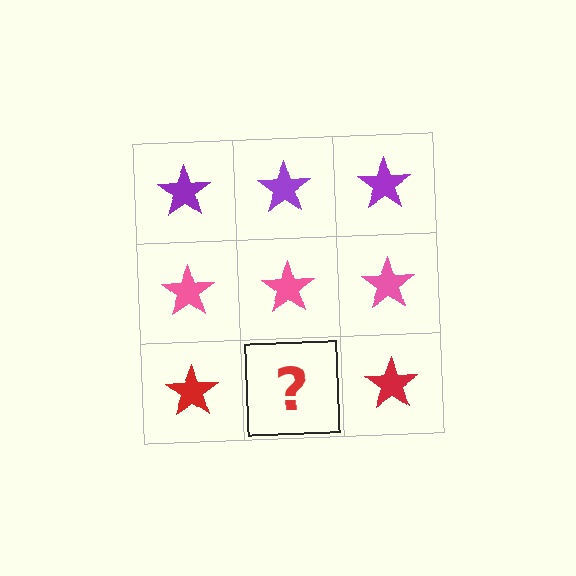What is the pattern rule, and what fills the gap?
The rule is that each row has a consistent color. The gap should be filled with a red star.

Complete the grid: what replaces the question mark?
The question mark should be replaced with a red star.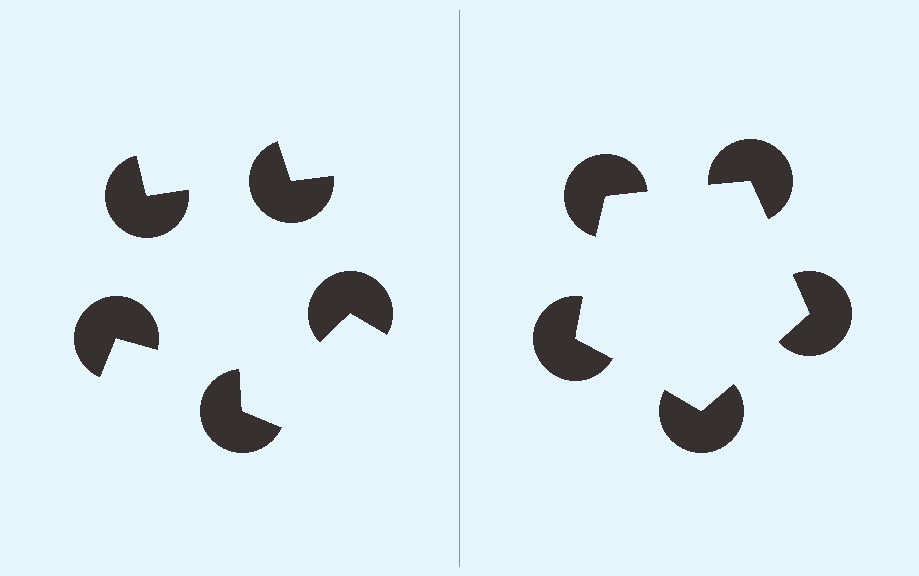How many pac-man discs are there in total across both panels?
10 — 5 on each side.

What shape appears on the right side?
An illusory pentagon.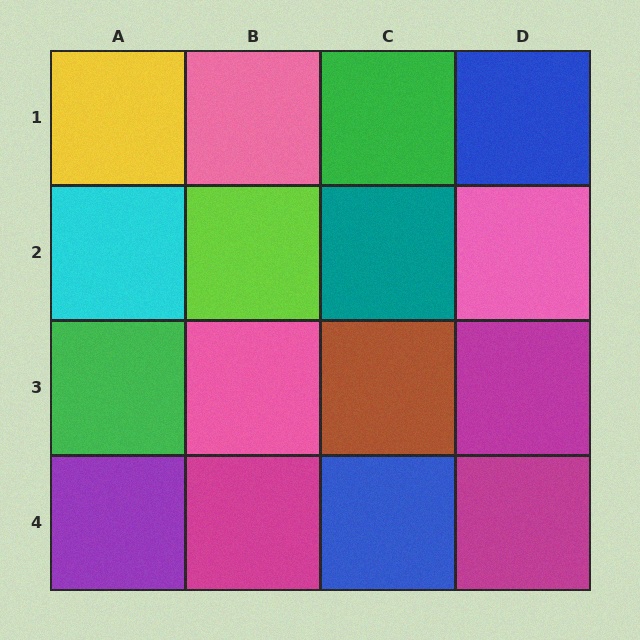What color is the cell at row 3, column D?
Magenta.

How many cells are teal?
1 cell is teal.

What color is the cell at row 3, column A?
Green.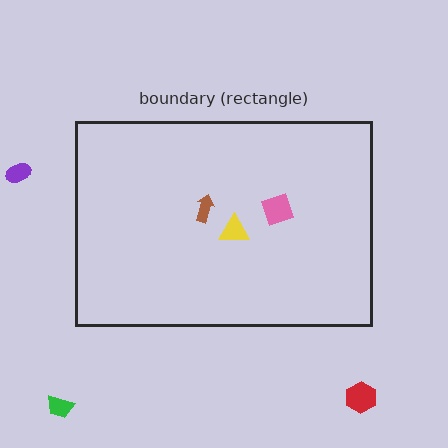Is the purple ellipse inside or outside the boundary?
Outside.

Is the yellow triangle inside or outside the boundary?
Inside.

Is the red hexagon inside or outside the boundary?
Outside.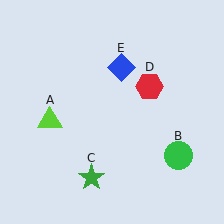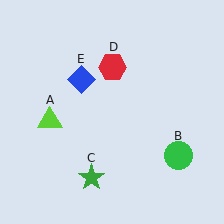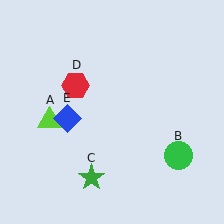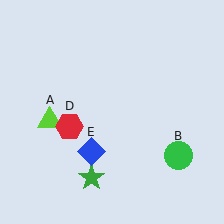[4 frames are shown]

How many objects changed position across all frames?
2 objects changed position: red hexagon (object D), blue diamond (object E).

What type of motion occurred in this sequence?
The red hexagon (object D), blue diamond (object E) rotated counterclockwise around the center of the scene.